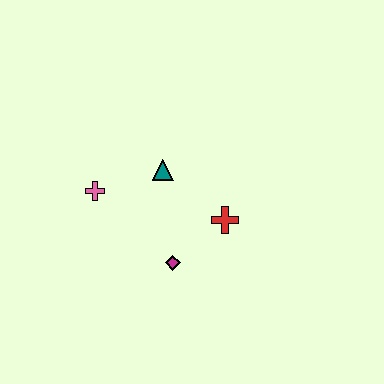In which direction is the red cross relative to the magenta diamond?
The red cross is to the right of the magenta diamond.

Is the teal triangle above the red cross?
Yes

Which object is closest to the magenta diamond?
The red cross is closest to the magenta diamond.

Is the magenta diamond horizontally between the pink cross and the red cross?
Yes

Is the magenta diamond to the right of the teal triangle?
Yes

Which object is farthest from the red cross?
The pink cross is farthest from the red cross.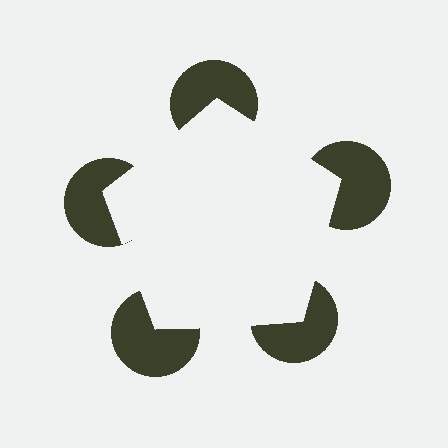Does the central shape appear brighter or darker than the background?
It typically appears slightly brighter than the background, even though no actual brightness change is drawn.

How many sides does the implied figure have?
5 sides.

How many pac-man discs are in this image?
There are 5 — one at each vertex of the illusory pentagon.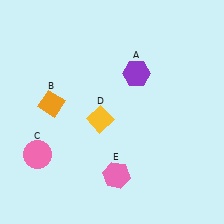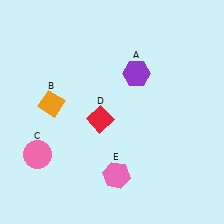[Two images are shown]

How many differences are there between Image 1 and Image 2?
There is 1 difference between the two images.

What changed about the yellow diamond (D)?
In Image 1, D is yellow. In Image 2, it changed to red.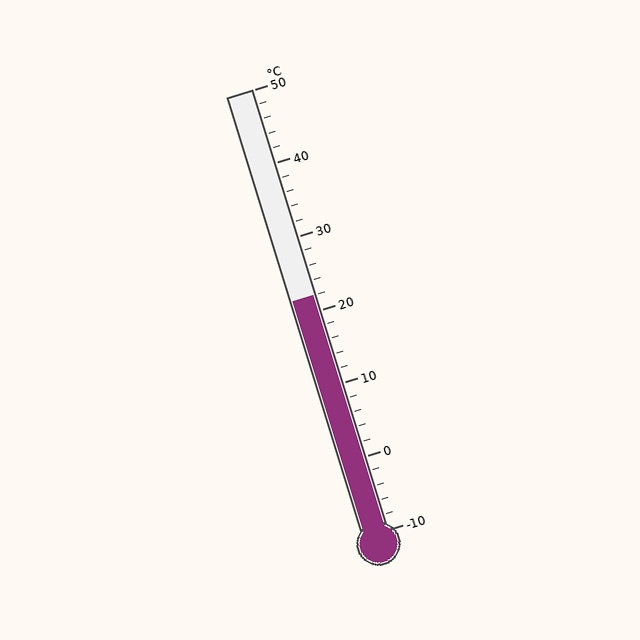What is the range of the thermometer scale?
The thermometer scale ranges from -10°C to 50°C.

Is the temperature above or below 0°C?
The temperature is above 0°C.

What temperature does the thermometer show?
The thermometer shows approximately 22°C.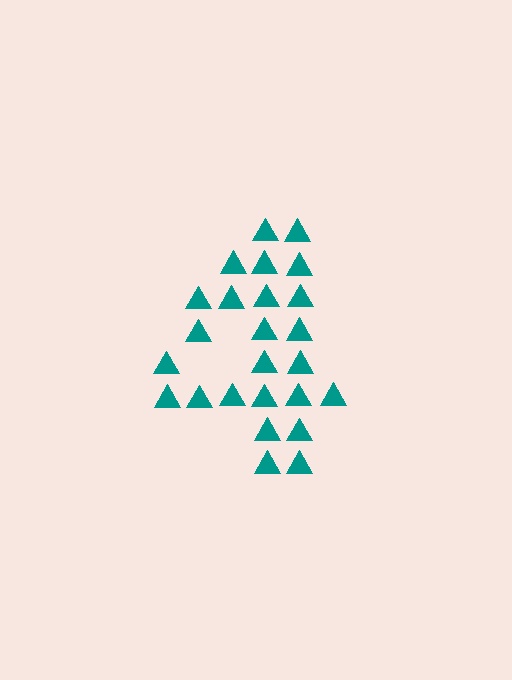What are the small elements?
The small elements are triangles.